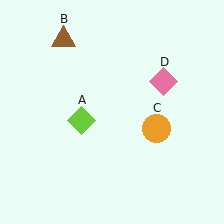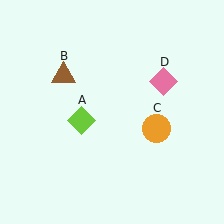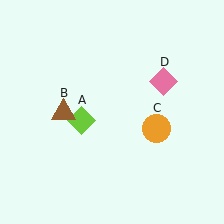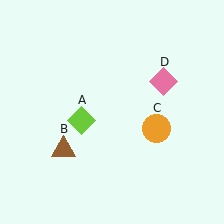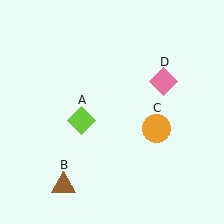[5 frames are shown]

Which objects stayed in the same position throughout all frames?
Lime diamond (object A) and orange circle (object C) and pink diamond (object D) remained stationary.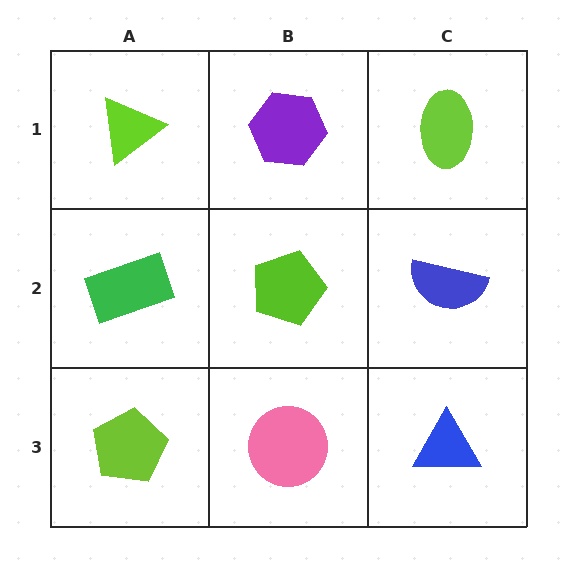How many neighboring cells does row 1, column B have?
3.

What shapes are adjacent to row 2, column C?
A lime ellipse (row 1, column C), a blue triangle (row 3, column C), a lime pentagon (row 2, column B).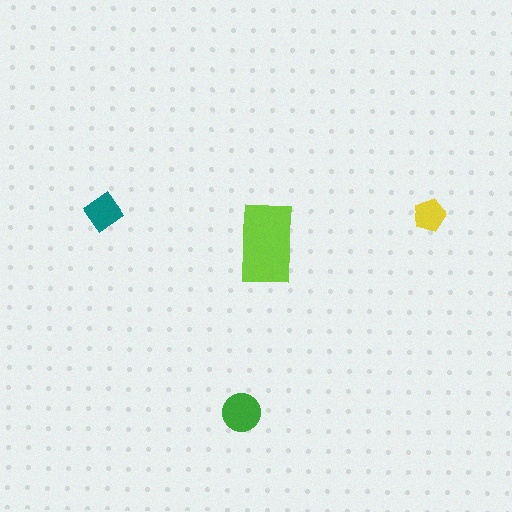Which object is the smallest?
The yellow pentagon.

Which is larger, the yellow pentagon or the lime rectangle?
The lime rectangle.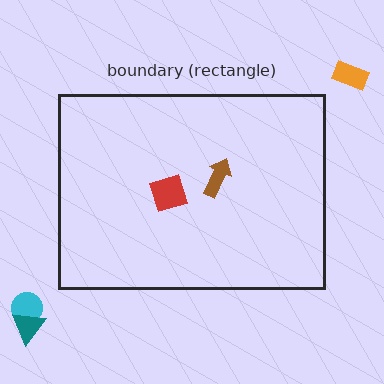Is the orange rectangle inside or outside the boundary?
Outside.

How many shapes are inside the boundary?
2 inside, 3 outside.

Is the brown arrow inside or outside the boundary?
Inside.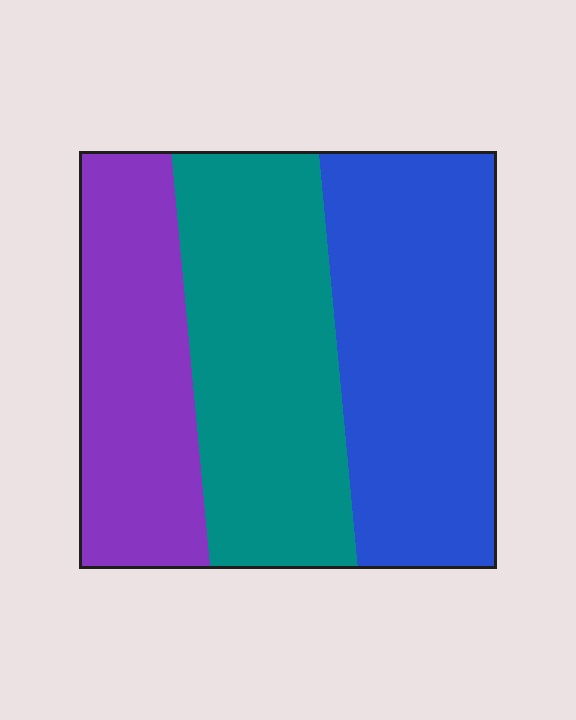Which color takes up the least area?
Purple, at roughly 25%.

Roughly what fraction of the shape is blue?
Blue takes up between a quarter and a half of the shape.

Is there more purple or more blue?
Blue.